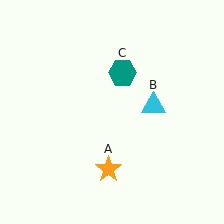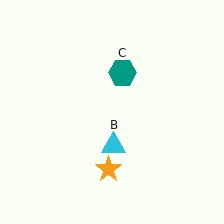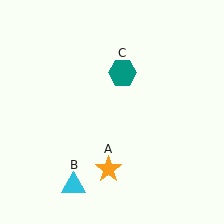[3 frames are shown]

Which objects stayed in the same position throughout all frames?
Orange star (object A) and teal hexagon (object C) remained stationary.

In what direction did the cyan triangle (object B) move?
The cyan triangle (object B) moved down and to the left.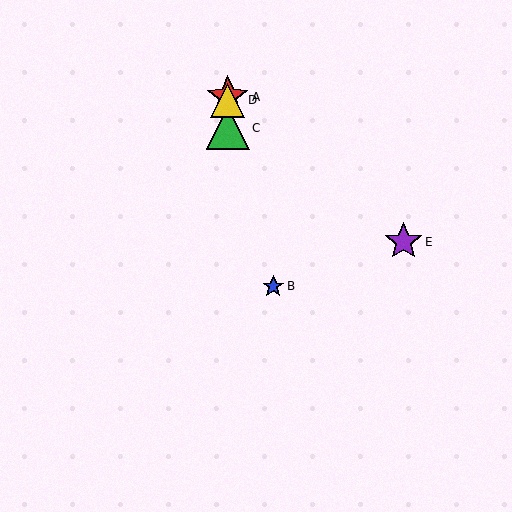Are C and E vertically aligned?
No, C is at x≈228 and E is at x≈403.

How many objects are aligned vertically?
3 objects (A, C, D) are aligned vertically.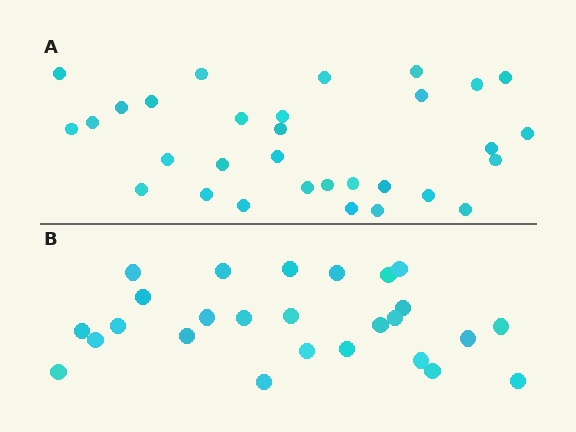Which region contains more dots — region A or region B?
Region A (the top region) has more dots.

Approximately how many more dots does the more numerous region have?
Region A has about 5 more dots than region B.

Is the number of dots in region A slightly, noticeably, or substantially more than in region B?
Region A has only slightly more — the two regions are fairly close. The ratio is roughly 1.2 to 1.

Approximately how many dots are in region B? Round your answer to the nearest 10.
About 30 dots. (The exact count is 26, which rounds to 30.)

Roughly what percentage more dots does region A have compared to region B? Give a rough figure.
About 20% more.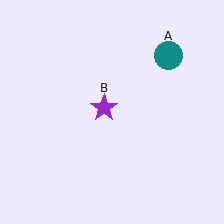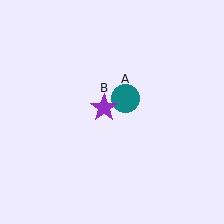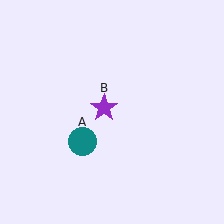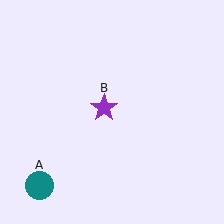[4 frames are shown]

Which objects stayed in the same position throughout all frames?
Purple star (object B) remained stationary.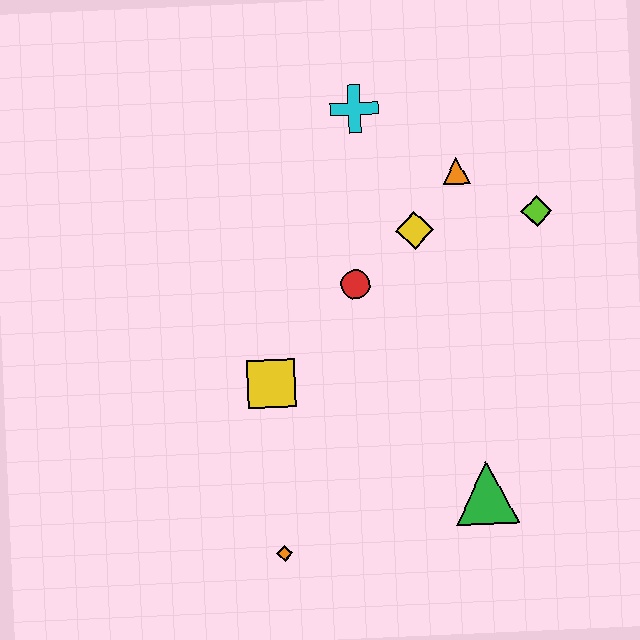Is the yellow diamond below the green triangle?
No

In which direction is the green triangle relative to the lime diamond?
The green triangle is below the lime diamond.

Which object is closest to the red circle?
The yellow diamond is closest to the red circle.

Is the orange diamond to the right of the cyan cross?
No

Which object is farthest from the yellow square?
The lime diamond is farthest from the yellow square.